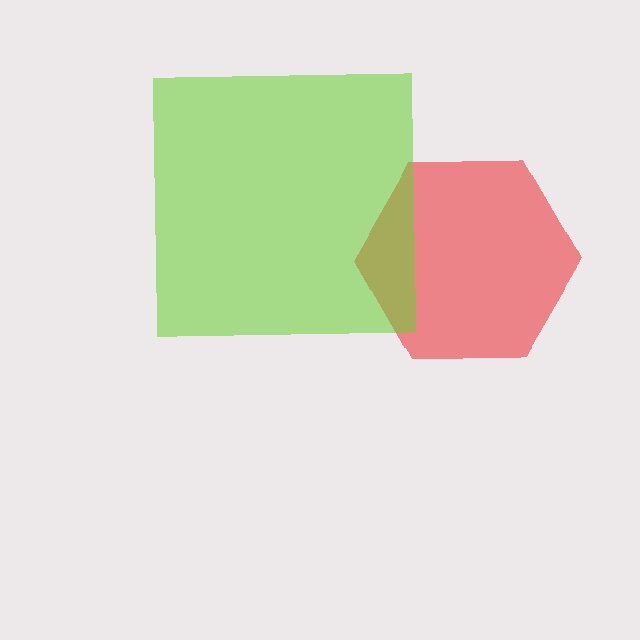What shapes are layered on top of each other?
The layered shapes are: a red hexagon, a lime square.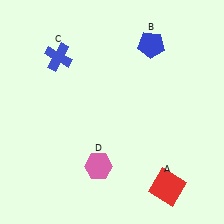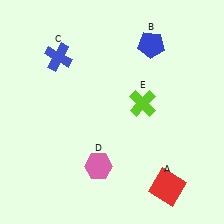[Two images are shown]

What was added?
A lime cross (E) was added in Image 2.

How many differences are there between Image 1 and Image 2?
There is 1 difference between the two images.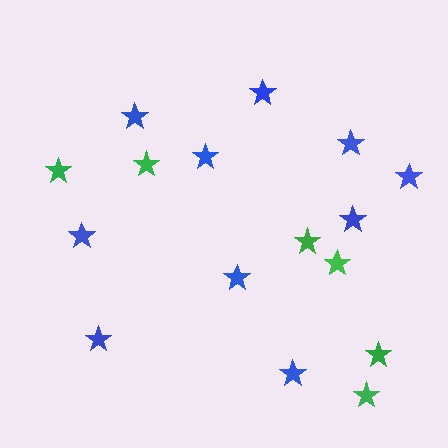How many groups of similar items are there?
There are 2 groups: one group of blue stars (10) and one group of green stars (6).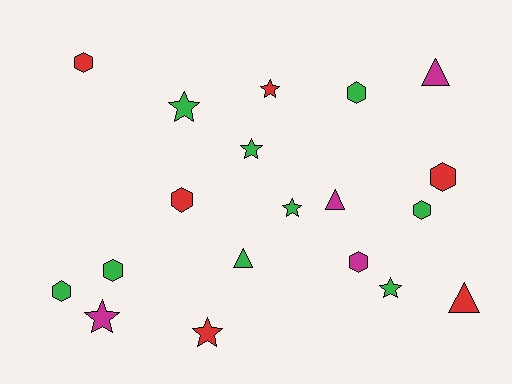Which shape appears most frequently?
Hexagon, with 8 objects.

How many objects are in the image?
There are 19 objects.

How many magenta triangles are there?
There are 2 magenta triangles.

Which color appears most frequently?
Green, with 9 objects.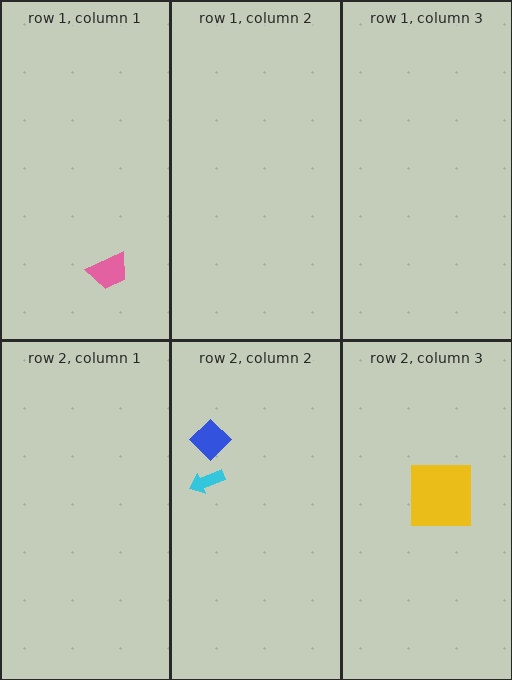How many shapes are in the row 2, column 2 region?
2.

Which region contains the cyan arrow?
The row 2, column 2 region.